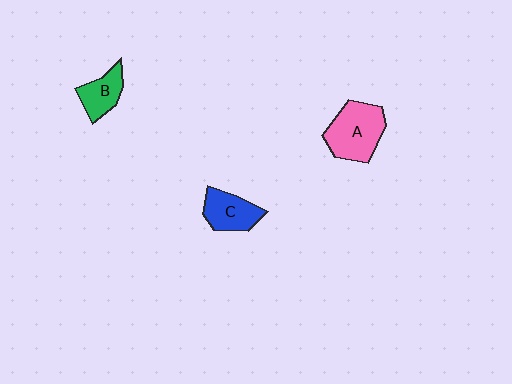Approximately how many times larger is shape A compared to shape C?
Approximately 1.4 times.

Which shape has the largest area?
Shape A (pink).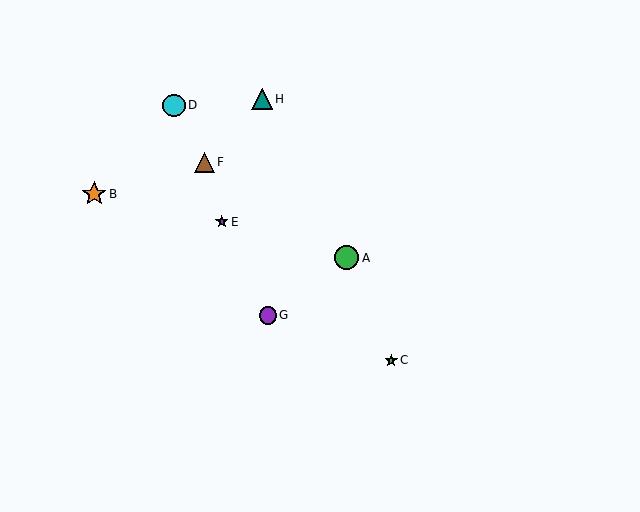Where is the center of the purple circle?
The center of the purple circle is at (268, 316).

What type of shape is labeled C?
Shape C is a green star.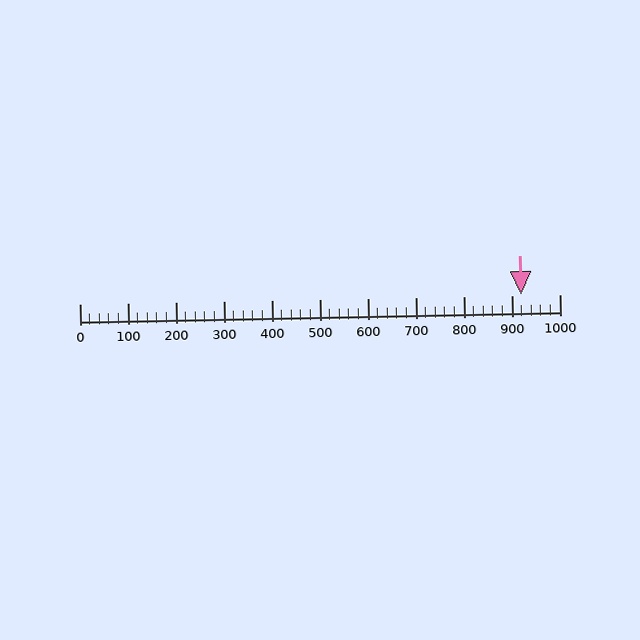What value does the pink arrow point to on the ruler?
The pink arrow points to approximately 920.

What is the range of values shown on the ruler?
The ruler shows values from 0 to 1000.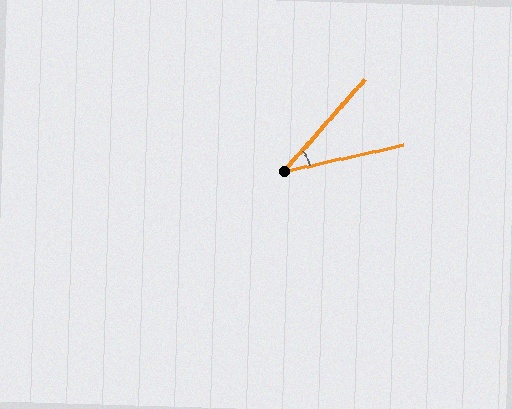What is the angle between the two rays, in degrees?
Approximately 36 degrees.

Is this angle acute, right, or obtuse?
It is acute.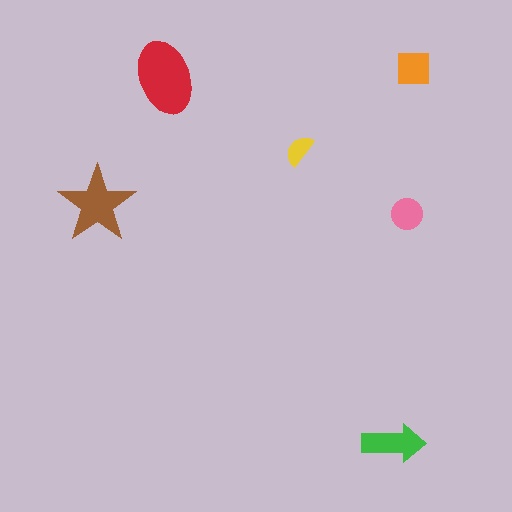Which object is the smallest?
The yellow semicircle.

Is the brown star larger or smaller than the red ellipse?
Smaller.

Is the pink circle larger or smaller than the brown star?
Smaller.